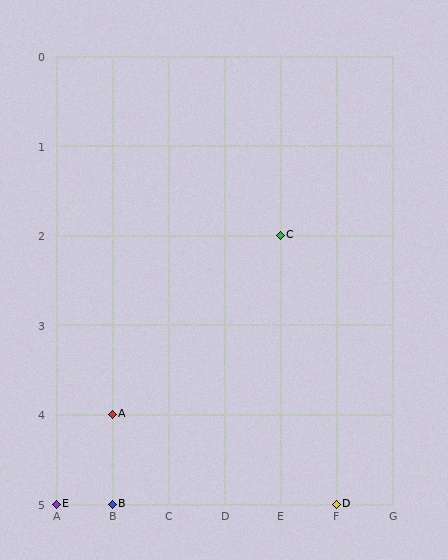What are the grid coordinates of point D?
Point D is at grid coordinates (F, 5).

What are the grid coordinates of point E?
Point E is at grid coordinates (A, 5).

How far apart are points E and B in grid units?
Points E and B are 1 column apart.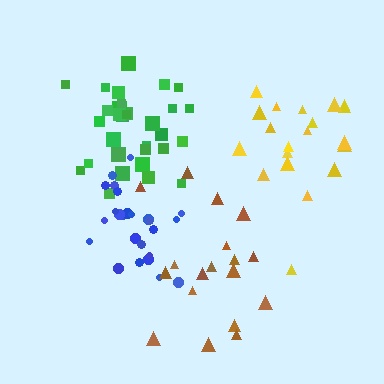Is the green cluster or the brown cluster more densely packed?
Green.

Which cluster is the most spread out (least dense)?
Brown.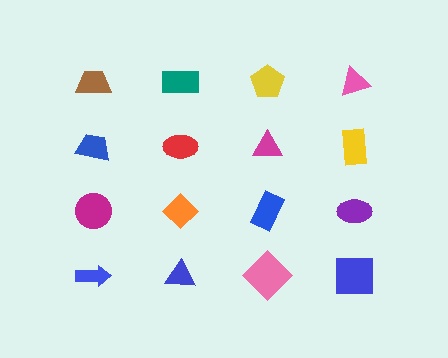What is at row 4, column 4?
A blue square.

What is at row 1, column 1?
A brown trapezoid.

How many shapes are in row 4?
4 shapes.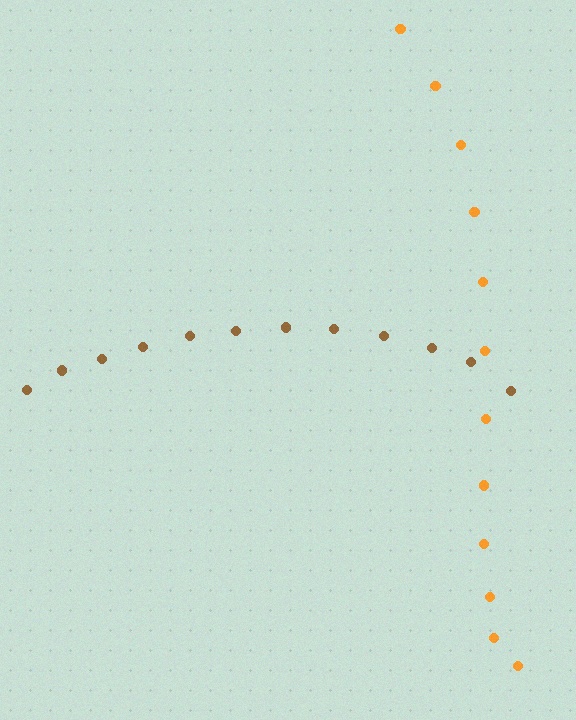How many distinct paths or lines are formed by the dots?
There are 2 distinct paths.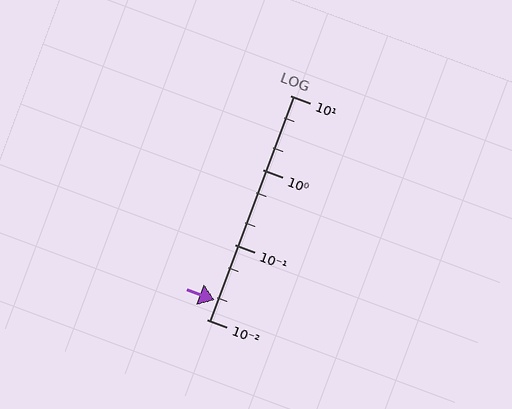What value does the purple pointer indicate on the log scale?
The pointer indicates approximately 0.018.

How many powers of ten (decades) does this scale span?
The scale spans 3 decades, from 0.01 to 10.